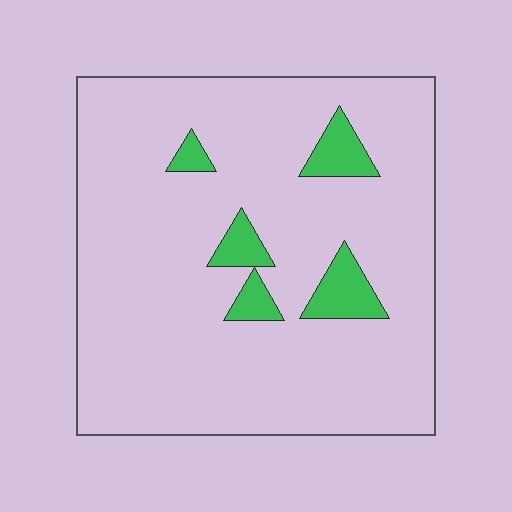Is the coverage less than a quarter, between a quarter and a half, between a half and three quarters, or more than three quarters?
Less than a quarter.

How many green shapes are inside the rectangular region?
5.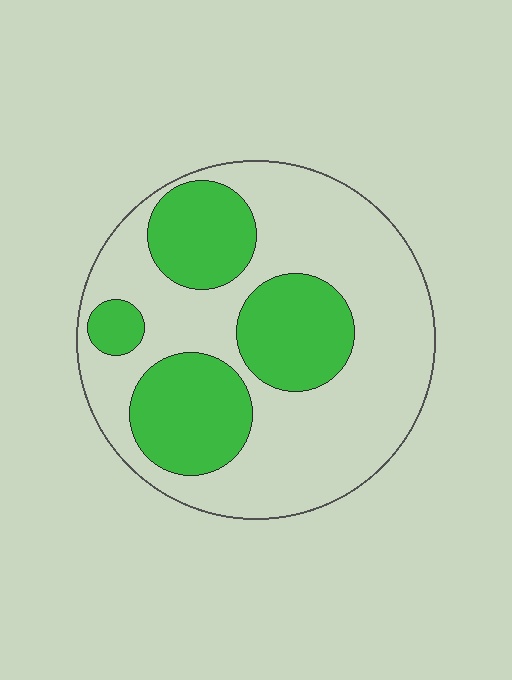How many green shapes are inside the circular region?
4.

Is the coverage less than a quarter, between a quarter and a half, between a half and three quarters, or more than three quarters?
Between a quarter and a half.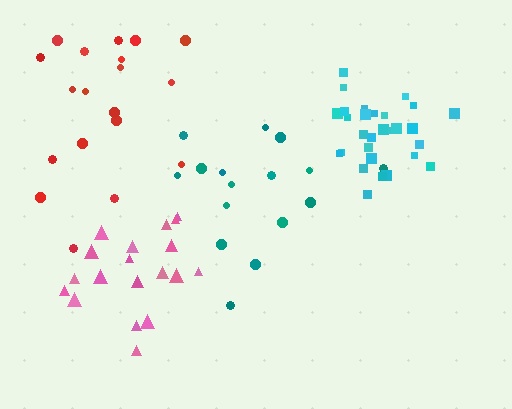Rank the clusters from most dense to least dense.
cyan, pink, teal, red.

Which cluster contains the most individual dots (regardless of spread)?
Cyan (29).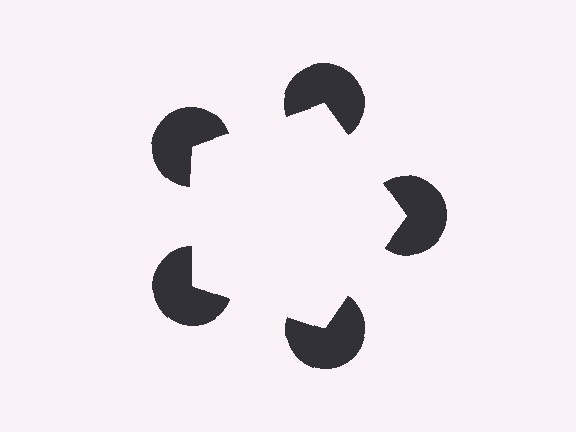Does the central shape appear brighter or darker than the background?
It typically appears slightly brighter than the background, even though no actual brightness change is drawn.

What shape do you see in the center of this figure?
An illusory pentagon — its edges are inferred from the aligned wedge cuts in the pac-man discs, not physically drawn.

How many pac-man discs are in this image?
There are 5 — one at each vertex of the illusory pentagon.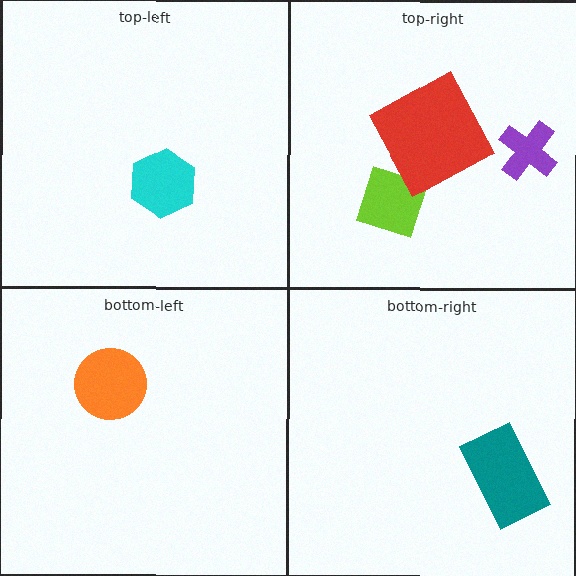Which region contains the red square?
The top-right region.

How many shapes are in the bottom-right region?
1.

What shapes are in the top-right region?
The lime diamond, the purple cross, the red square.